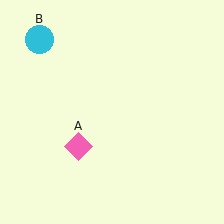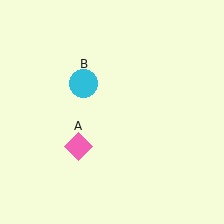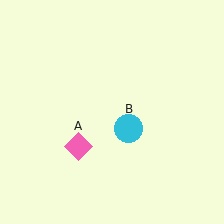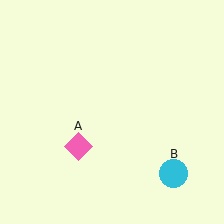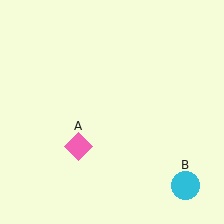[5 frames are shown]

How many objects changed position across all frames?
1 object changed position: cyan circle (object B).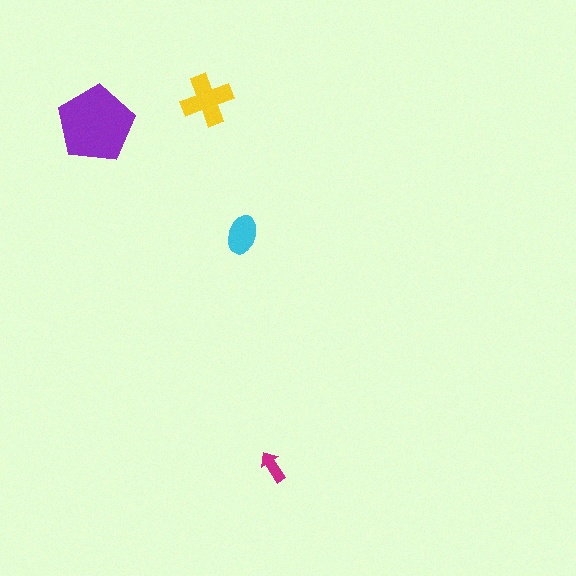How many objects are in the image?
There are 4 objects in the image.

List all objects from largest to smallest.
The purple pentagon, the yellow cross, the cyan ellipse, the magenta arrow.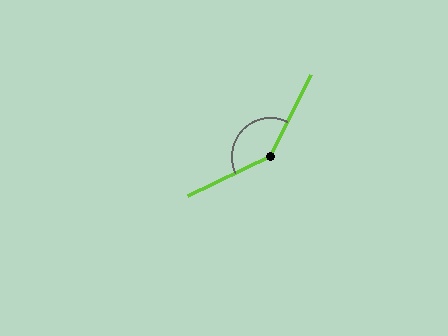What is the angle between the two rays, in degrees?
Approximately 142 degrees.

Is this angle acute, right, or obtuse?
It is obtuse.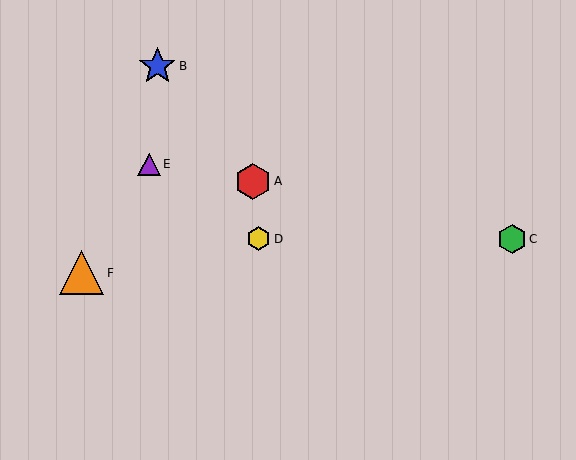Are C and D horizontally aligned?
Yes, both are at y≈239.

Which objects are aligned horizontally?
Objects C, D are aligned horizontally.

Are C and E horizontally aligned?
No, C is at y≈239 and E is at y≈164.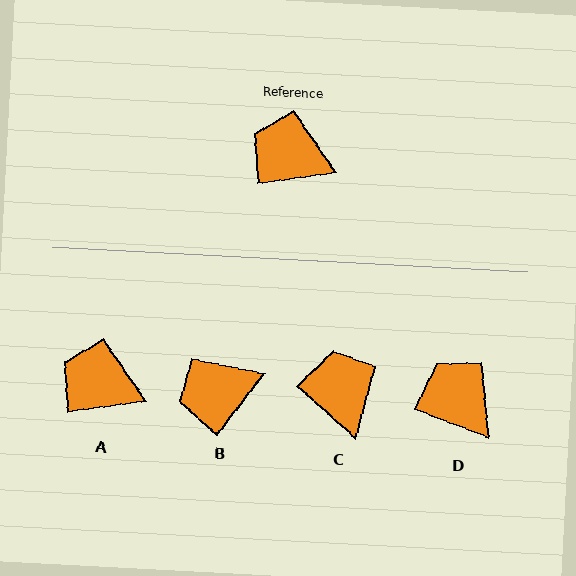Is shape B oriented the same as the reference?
No, it is off by about 44 degrees.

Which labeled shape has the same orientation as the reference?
A.